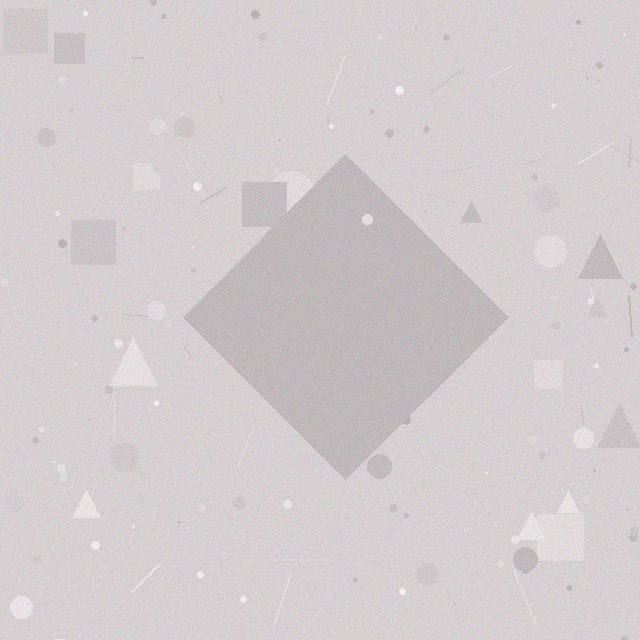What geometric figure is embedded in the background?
A diamond is embedded in the background.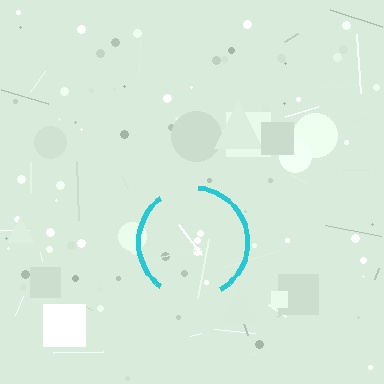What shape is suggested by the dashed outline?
The dashed outline suggests a circle.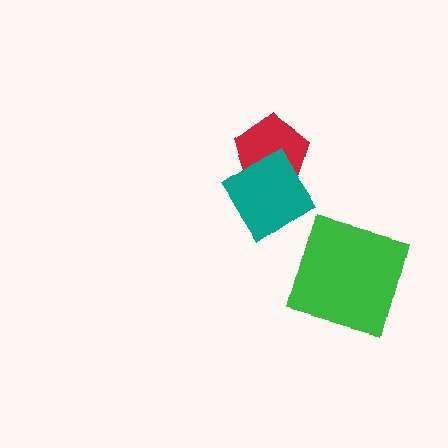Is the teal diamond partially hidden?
No, no other shape covers it.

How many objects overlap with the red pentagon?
1 object overlaps with the red pentagon.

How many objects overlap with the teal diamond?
1 object overlaps with the teal diamond.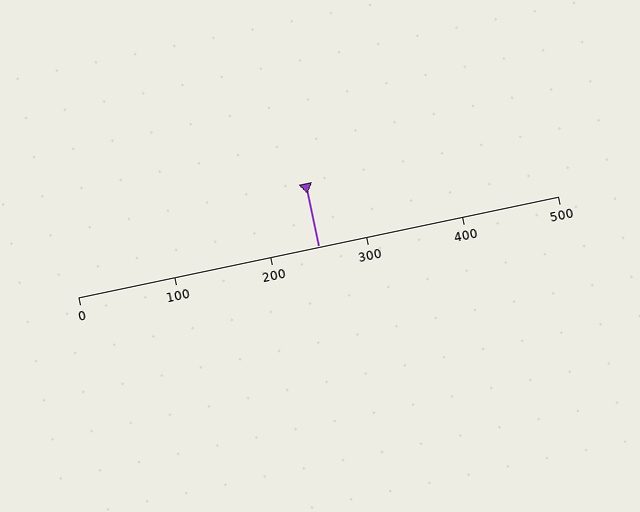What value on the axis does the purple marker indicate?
The marker indicates approximately 250.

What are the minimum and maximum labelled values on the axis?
The axis runs from 0 to 500.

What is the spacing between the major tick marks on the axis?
The major ticks are spaced 100 apart.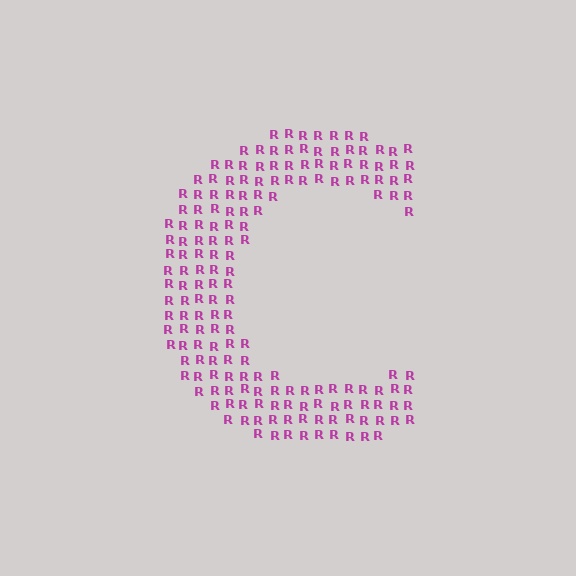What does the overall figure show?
The overall figure shows the letter C.